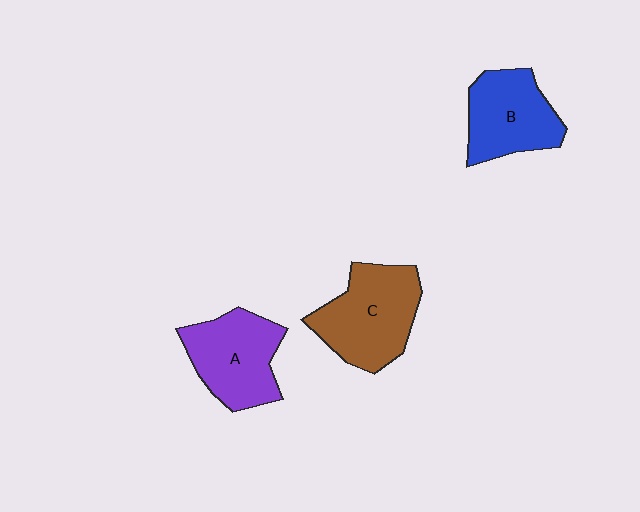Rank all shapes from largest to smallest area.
From largest to smallest: C (brown), A (purple), B (blue).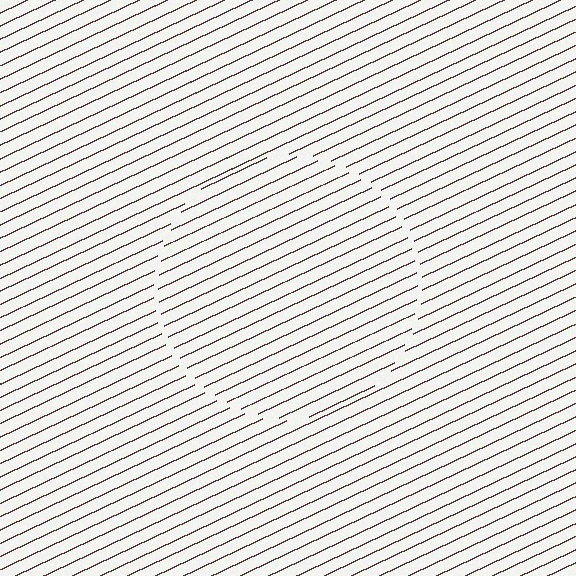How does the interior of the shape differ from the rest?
The interior of the shape contains the same grating, shifted by half a period — the contour is defined by the phase discontinuity where line-ends from the inner and outer gratings abut.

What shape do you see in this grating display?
An illusory circle. The interior of the shape contains the same grating, shifted by half a period — the contour is defined by the phase discontinuity where line-ends from the inner and outer gratings abut.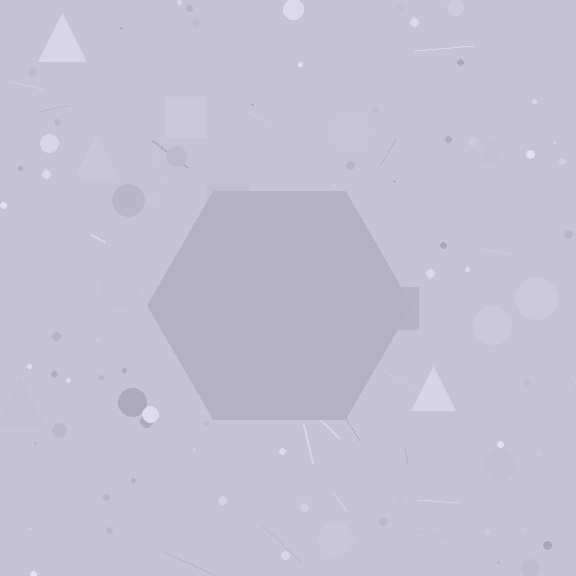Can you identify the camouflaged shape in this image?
The camouflaged shape is a hexagon.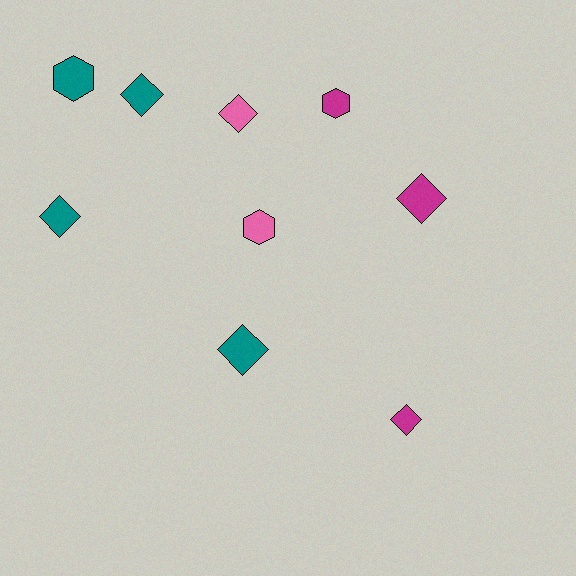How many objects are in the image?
There are 9 objects.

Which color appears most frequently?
Teal, with 4 objects.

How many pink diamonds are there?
There is 1 pink diamond.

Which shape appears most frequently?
Diamond, with 6 objects.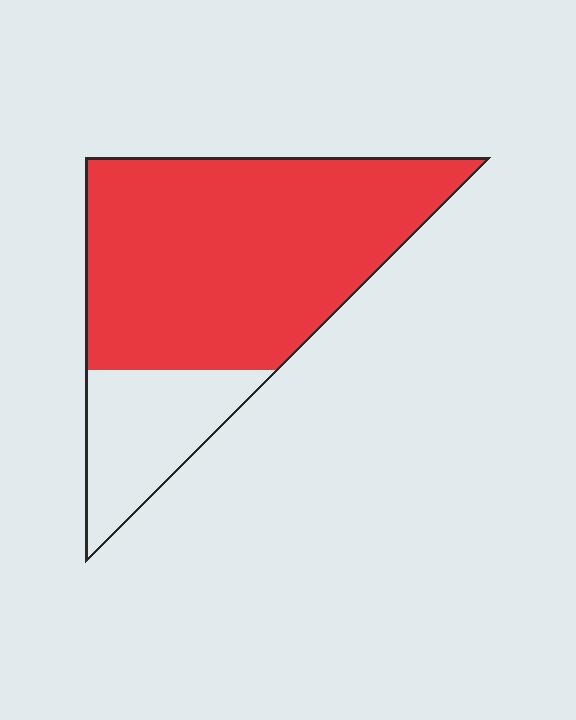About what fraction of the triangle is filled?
About three quarters (3/4).